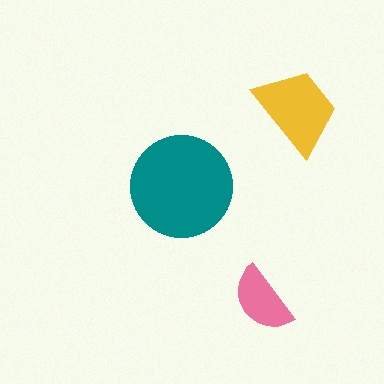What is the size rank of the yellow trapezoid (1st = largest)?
2nd.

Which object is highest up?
The yellow trapezoid is topmost.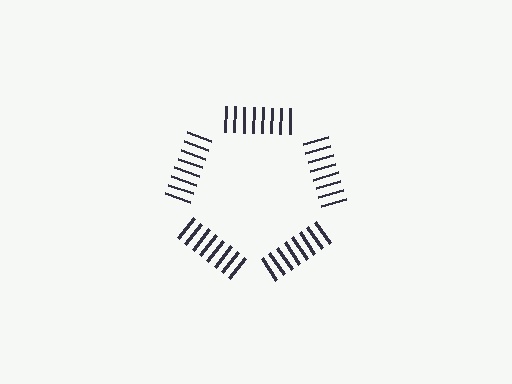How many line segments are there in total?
40 — 8 along each of the 5 edges.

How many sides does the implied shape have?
5 sides — the line-ends trace a pentagon.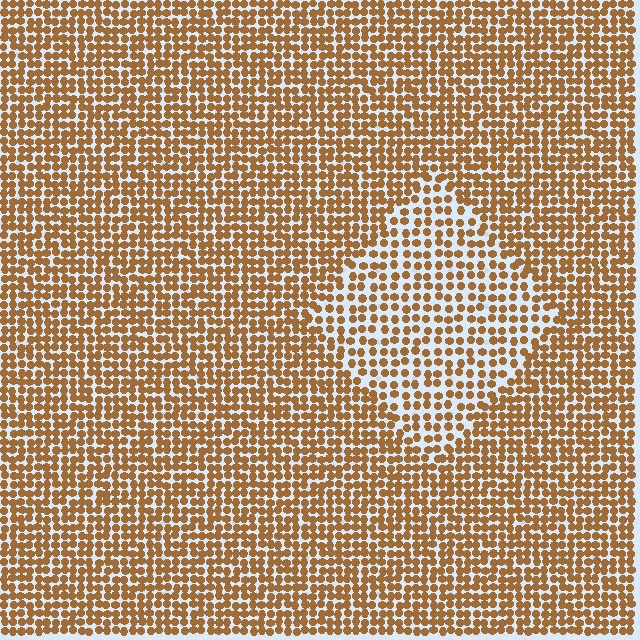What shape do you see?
I see a diamond.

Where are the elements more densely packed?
The elements are more densely packed outside the diamond boundary.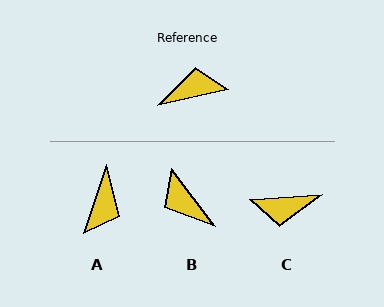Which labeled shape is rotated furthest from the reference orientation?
C, about 171 degrees away.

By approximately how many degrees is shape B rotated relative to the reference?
Approximately 114 degrees counter-clockwise.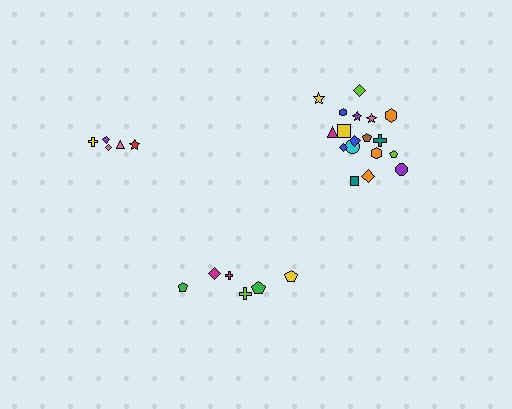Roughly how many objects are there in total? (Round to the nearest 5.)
Roughly 30 objects in total.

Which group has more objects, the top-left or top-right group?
The top-right group.